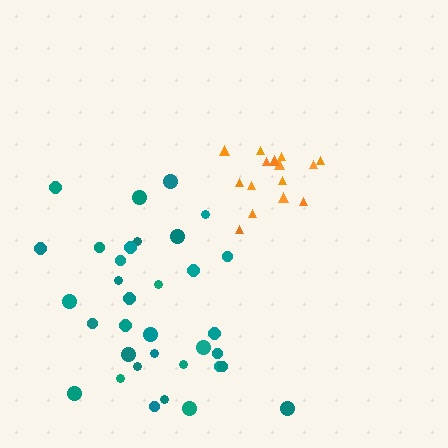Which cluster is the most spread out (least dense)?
Teal.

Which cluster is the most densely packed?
Orange.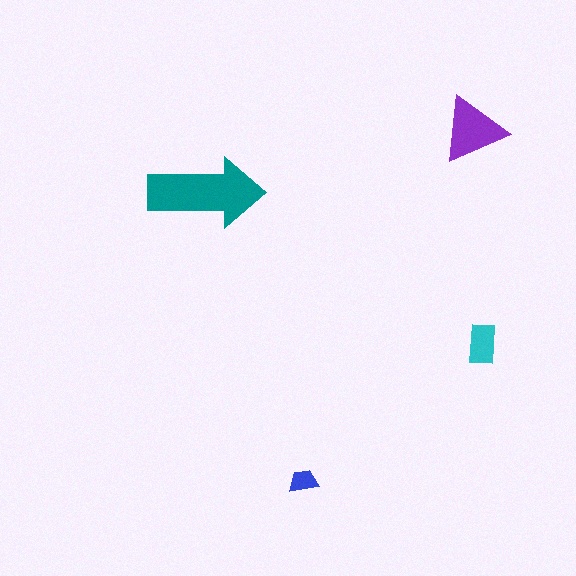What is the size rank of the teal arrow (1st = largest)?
1st.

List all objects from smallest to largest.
The blue trapezoid, the cyan rectangle, the purple triangle, the teal arrow.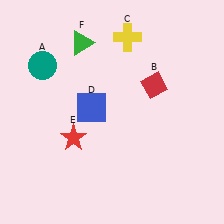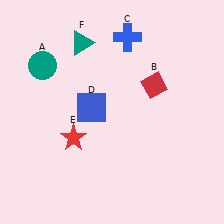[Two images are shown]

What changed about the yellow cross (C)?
In Image 1, C is yellow. In Image 2, it changed to blue.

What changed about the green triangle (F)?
In Image 1, F is green. In Image 2, it changed to teal.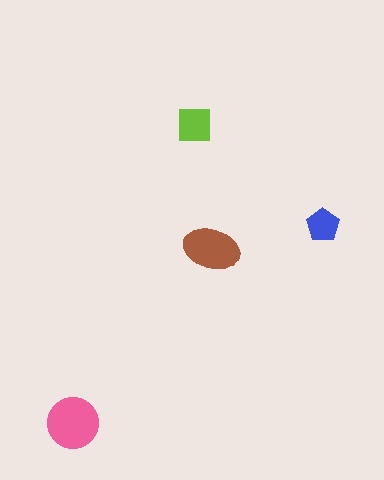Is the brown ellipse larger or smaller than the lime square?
Larger.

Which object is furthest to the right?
The blue pentagon is rightmost.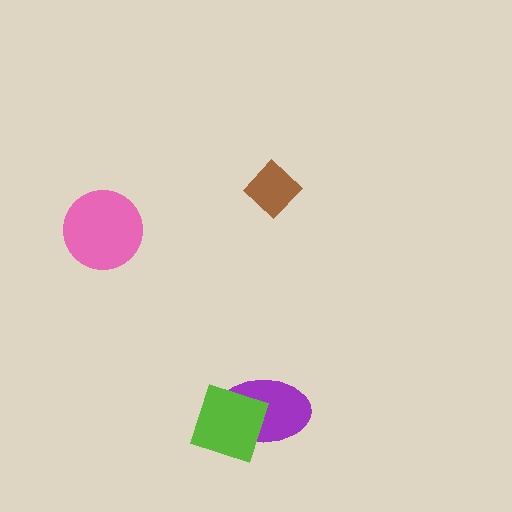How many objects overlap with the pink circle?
0 objects overlap with the pink circle.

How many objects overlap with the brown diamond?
0 objects overlap with the brown diamond.